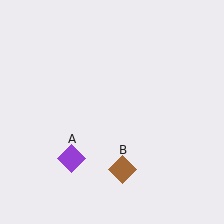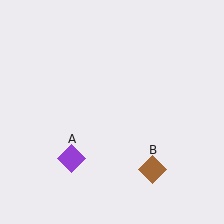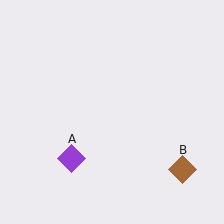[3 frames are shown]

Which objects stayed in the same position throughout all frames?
Purple diamond (object A) remained stationary.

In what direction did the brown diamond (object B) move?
The brown diamond (object B) moved right.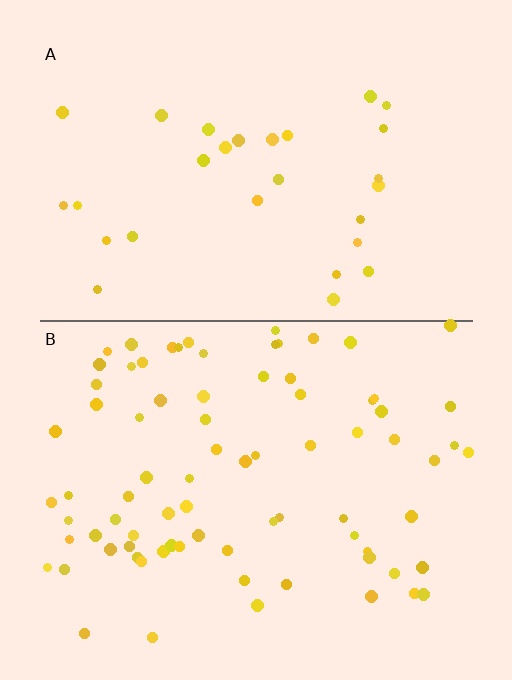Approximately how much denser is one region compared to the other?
Approximately 2.7× — region B over region A.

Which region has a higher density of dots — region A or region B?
B (the bottom).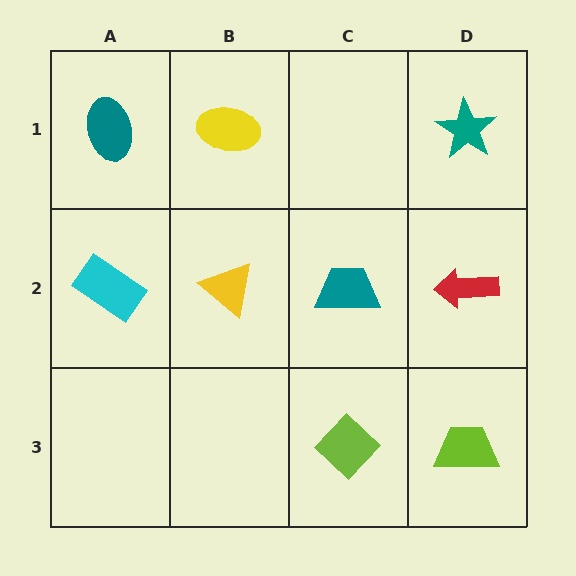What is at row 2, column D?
A red arrow.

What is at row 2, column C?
A teal trapezoid.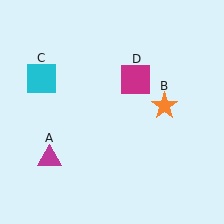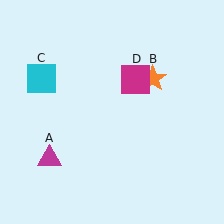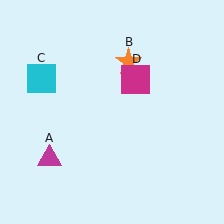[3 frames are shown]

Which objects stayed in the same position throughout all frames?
Magenta triangle (object A) and cyan square (object C) and magenta square (object D) remained stationary.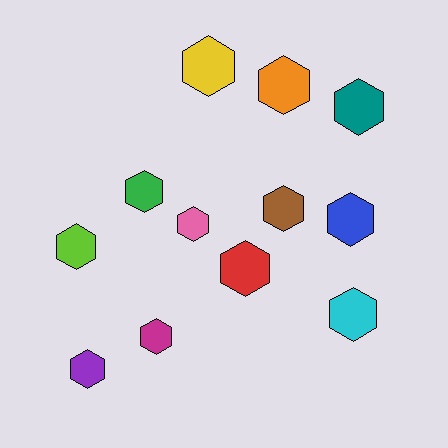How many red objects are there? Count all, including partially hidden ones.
There is 1 red object.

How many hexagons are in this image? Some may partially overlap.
There are 12 hexagons.